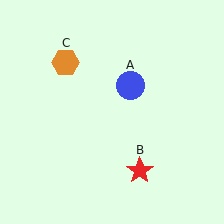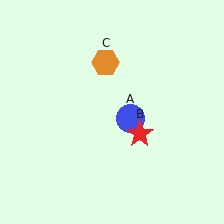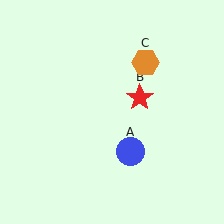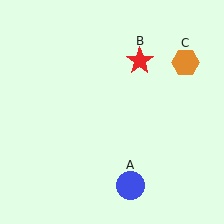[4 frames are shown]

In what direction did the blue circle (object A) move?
The blue circle (object A) moved down.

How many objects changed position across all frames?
3 objects changed position: blue circle (object A), red star (object B), orange hexagon (object C).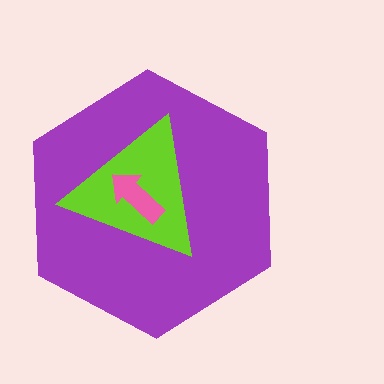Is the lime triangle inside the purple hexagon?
Yes.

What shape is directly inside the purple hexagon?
The lime triangle.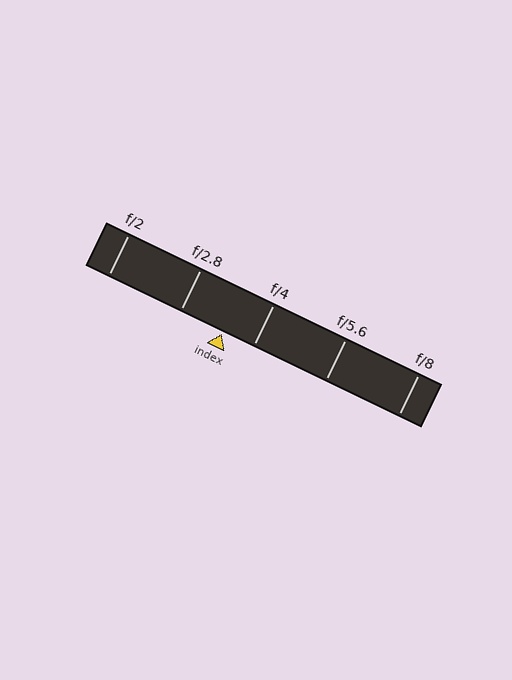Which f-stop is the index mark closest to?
The index mark is closest to f/4.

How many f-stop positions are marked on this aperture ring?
There are 5 f-stop positions marked.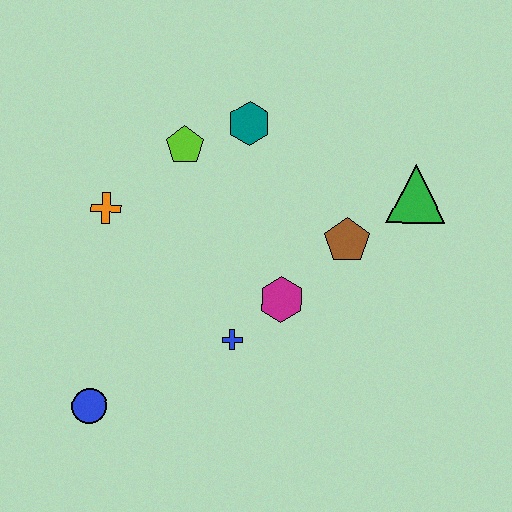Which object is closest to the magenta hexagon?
The blue cross is closest to the magenta hexagon.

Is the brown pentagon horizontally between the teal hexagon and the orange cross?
No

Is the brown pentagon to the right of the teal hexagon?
Yes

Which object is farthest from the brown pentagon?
The blue circle is farthest from the brown pentagon.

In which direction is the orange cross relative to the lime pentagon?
The orange cross is to the left of the lime pentagon.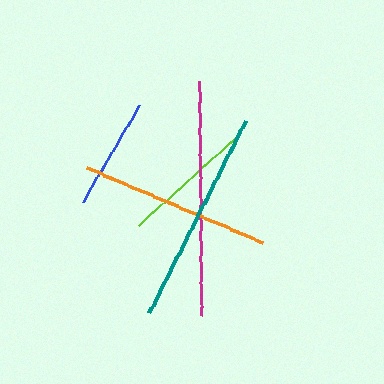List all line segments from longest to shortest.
From longest to shortest: magenta, teal, orange, lime, blue.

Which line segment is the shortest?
The blue line is the shortest at approximately 112 pixels.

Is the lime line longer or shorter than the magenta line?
The magenta line is longer than the lime line.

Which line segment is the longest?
The magenta line is the longest at approximately 235 pixels.